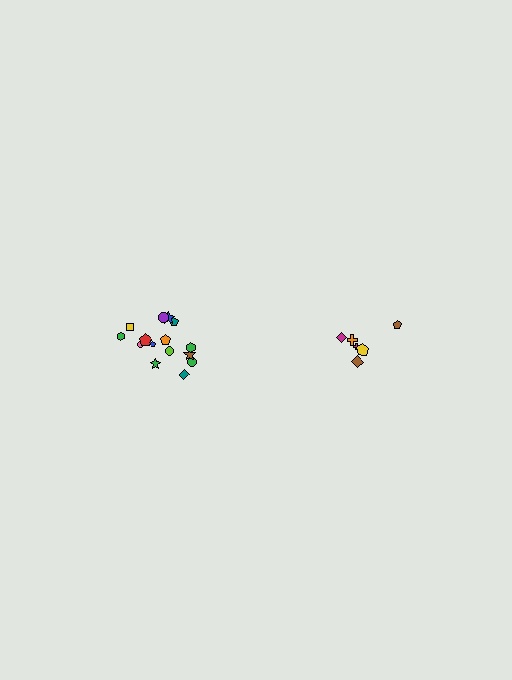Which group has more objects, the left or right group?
The left group.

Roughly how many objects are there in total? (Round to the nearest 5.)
Roughly 20 objects in total.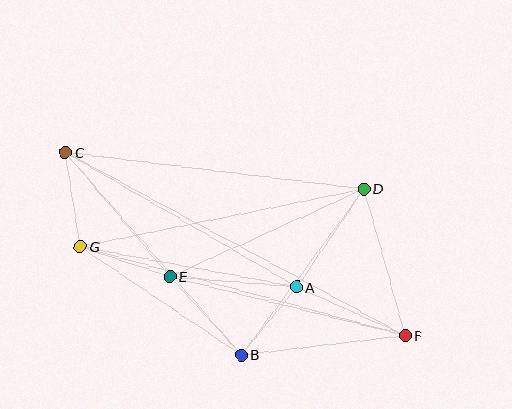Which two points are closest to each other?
Points A and B are closest to each other.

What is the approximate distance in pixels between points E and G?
The distance between E and G is approximately 94 pixels.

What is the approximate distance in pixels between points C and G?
The distance between C and G is approximately 95 pixels.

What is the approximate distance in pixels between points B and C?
The distance between B and C is approximately 268 pixels.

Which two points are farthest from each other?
Points C and F are farthest from each other.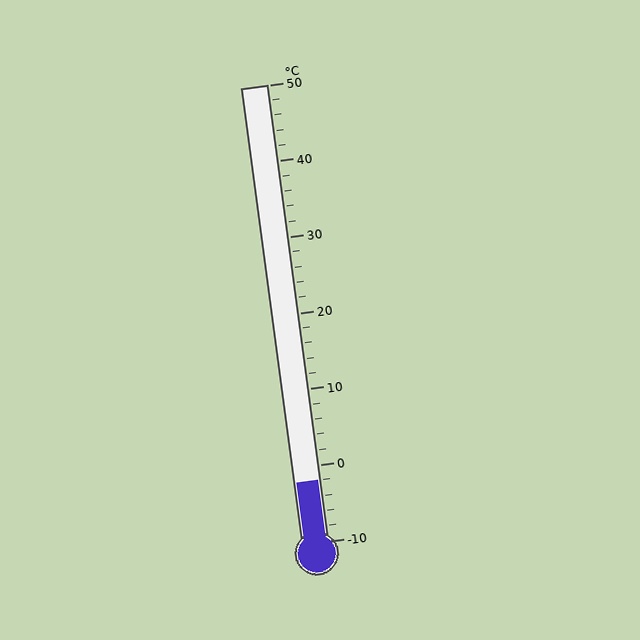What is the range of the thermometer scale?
The thermometer scale ranges from -10°C to 50°C.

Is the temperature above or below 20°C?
The temperature is below 20°C.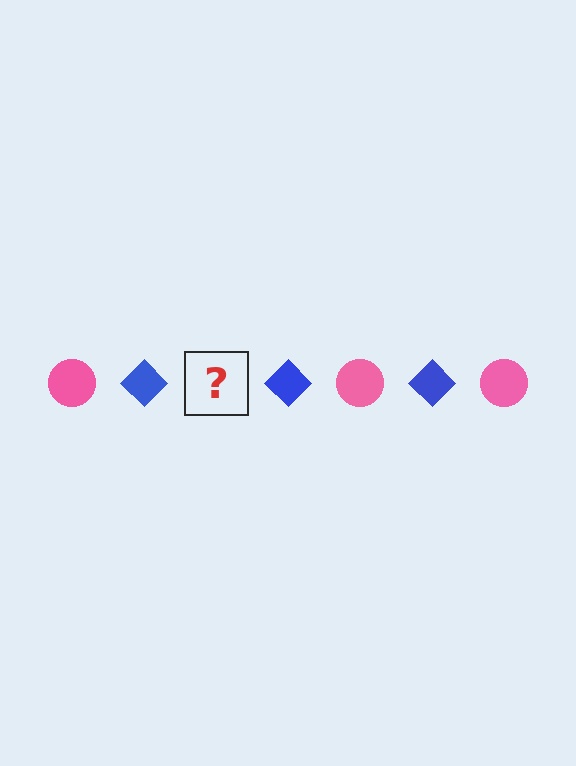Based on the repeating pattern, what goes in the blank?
The blank should be a pink circle.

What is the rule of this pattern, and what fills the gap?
The rule is that the pattern alternates between pink circle and blue diamond. The gap should be filled with a pink circle.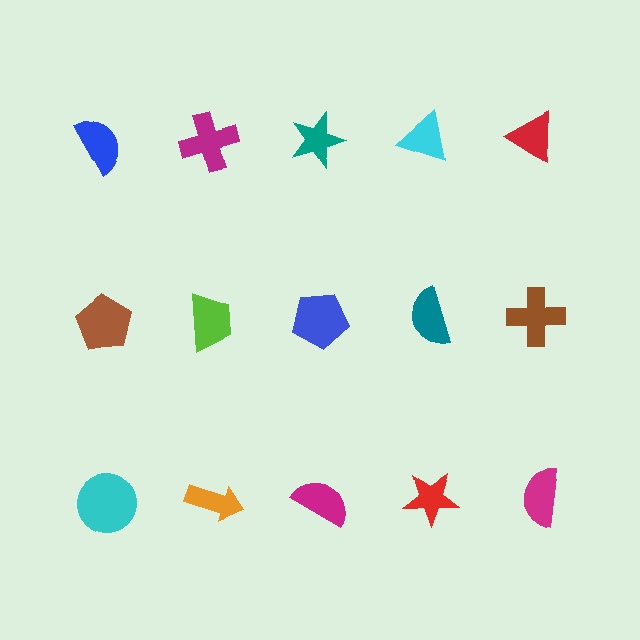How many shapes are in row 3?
5 shapes.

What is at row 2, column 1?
A brown pentagon.